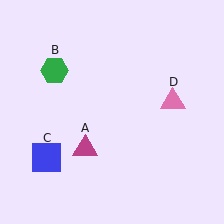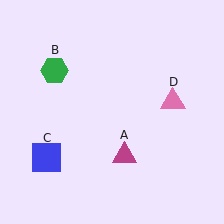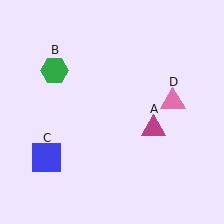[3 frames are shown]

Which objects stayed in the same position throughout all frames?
Green hexagon (object B) and blue square (object C) and pink triangle (object D) remained stationary.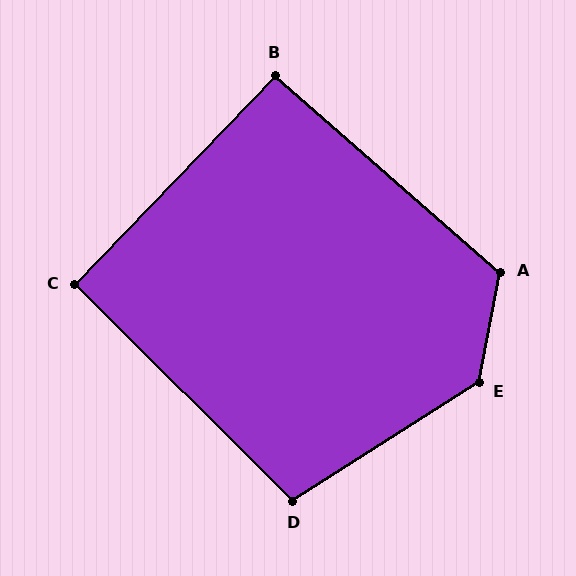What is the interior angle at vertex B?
Approximately 93 degrees (approximately right).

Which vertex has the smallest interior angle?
C, at approximately 91 degrees.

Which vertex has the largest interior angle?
E, at approximately 134 degrees.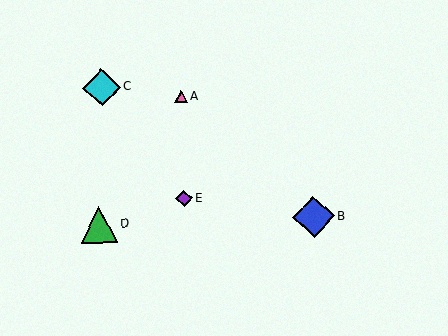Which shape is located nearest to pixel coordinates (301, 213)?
The blue diamond (labeled B) at (314, 217) is nearest to that location.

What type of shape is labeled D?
Shape D is a green triangle.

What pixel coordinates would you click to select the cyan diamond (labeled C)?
Click at (102, 87) to select the cyan diamond C.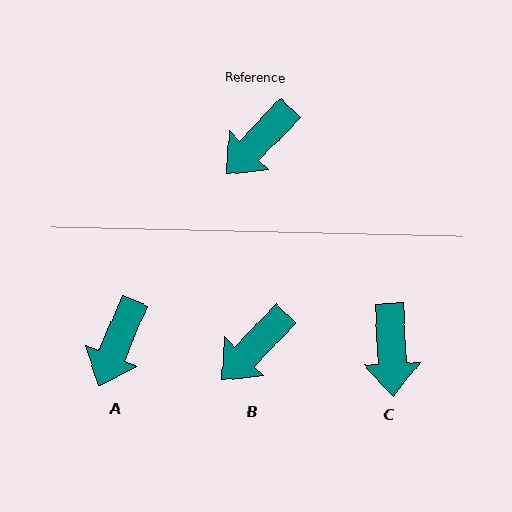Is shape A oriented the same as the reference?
No, it is off by about 21 degrees.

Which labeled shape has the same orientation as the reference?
B.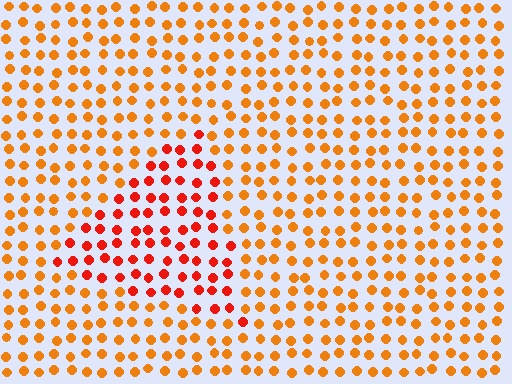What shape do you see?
I see a triangle.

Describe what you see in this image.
The image is filled with small orange elements in a uniform arrangement. A triangle-shaped region is visible where the elements are tinted to a slightly different hue, forming a subtle color boundary.